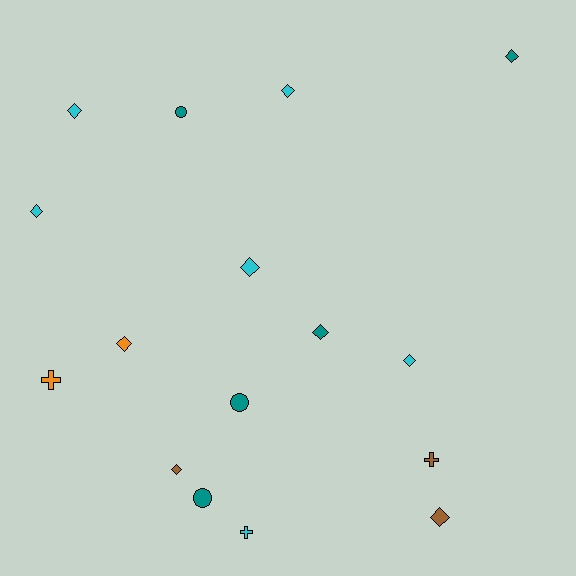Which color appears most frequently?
Cyan, with 6 objects.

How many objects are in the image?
There are 16 objects.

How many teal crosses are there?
There are no teal crosses.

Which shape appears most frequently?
Diamond, with 10 objects.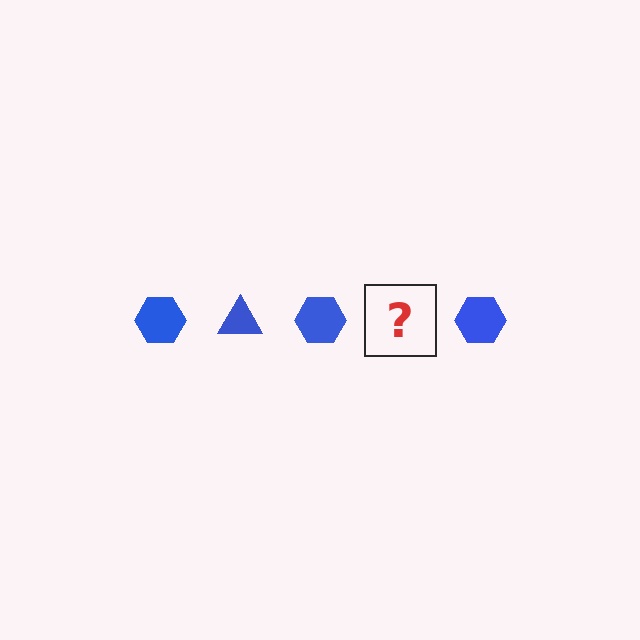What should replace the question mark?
The question mark should be replaced with a blue triangle.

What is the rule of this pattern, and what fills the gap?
The rule is that the pattern cycles through hexagon, triangle shapes in blue. The gap should be filled with a blue triangle.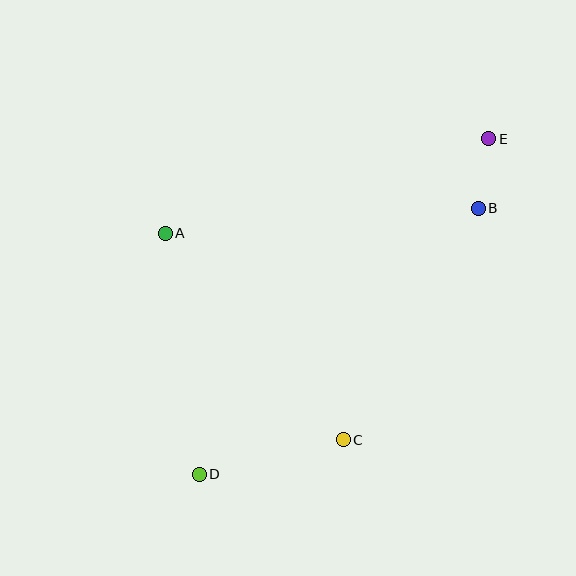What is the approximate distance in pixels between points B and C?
The distance between B and C is approximately 268 pixels.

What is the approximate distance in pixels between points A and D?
The distance between A and D is approximately 243 pixels.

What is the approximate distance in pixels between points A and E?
The distance between A and E is approximately 337 pixels.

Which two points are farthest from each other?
Points D and E are farthest from each other.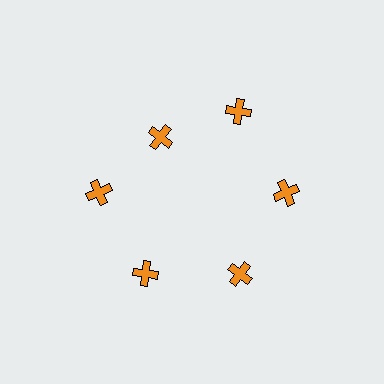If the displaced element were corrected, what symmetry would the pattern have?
It would have 6-fold rotational symmetry — the pattern would map onto itself every 60 degrees.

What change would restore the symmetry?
The symmetry would be restored by moving it outward, back onto the ring so that all 6 crosses sit at equal angles and equal distance from the center.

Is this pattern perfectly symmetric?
No. The 6 orange crosses are arranged in a ring, but one element near the 11 o'clock position is pulled inward toward the center, breaking the 6-fold rotational symmetry.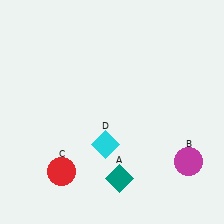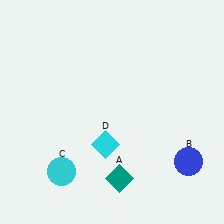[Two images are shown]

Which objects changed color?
B changed from magenta to blue. C changed from red to cyan.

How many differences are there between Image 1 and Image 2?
There are 2 differences between the two images.